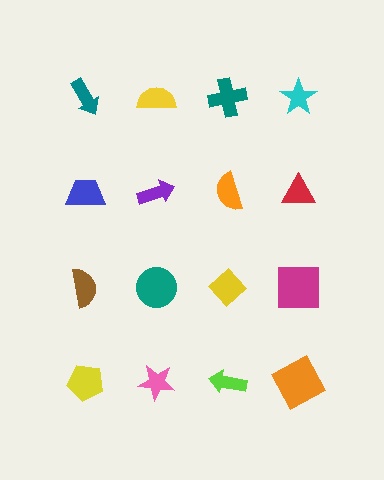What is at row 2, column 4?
A red triangle.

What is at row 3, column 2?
A teal circle.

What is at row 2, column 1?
A blue trapezoid.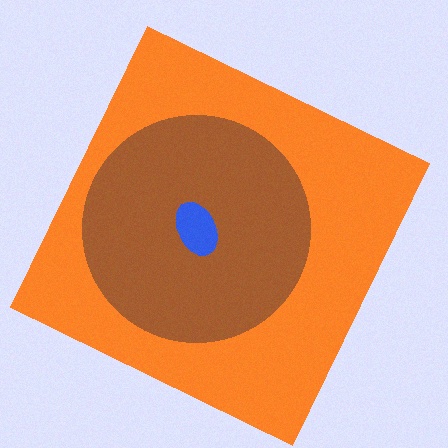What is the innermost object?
The blue ellipse.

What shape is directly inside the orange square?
The brown circle.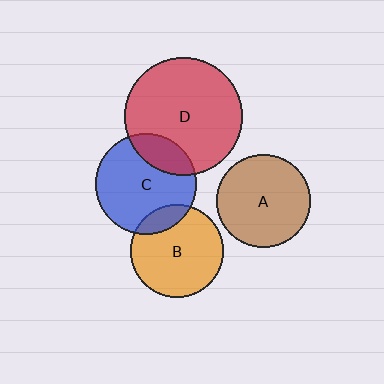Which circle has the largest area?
Circle D (red).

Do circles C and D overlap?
Yes.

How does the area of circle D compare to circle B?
Approximately 1.6 times.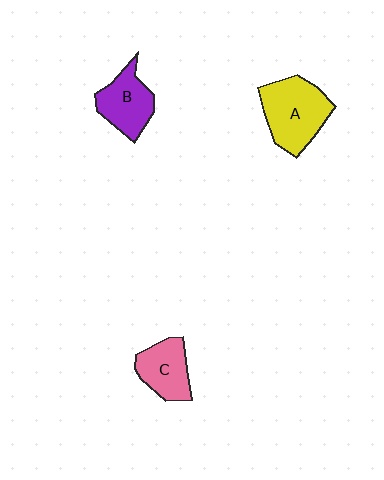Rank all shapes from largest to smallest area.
From largest to smallest: A (yellow), B (purple), C (pink).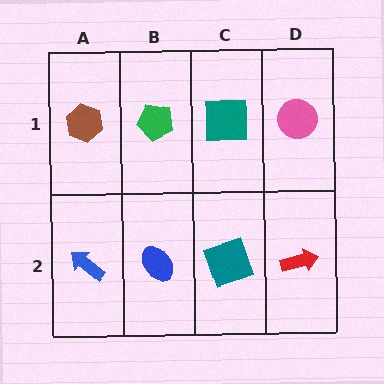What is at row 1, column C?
A teal square.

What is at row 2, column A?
A blue arrow.